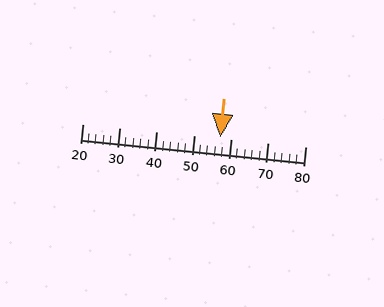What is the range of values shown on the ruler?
The ruler shows values from 20 to 80.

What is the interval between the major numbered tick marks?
The major tick marks are spaced 10 units apart.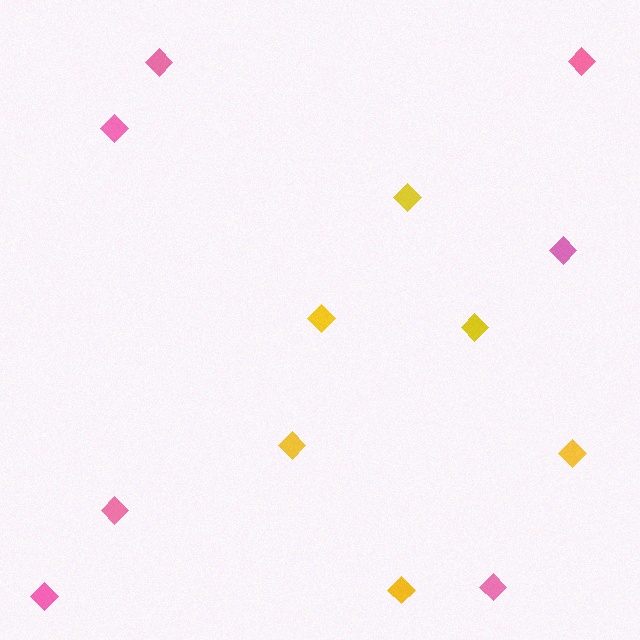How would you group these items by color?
There are 2 groups: one group of yellow diamonds (6) and one group of pink diamonds (7).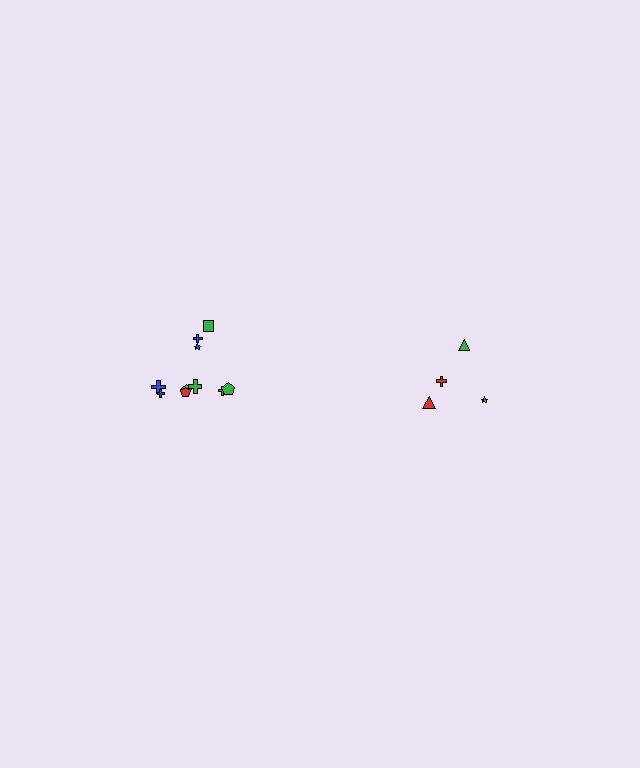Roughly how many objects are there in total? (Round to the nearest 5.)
Roughly 15 objects in total.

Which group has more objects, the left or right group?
The left group.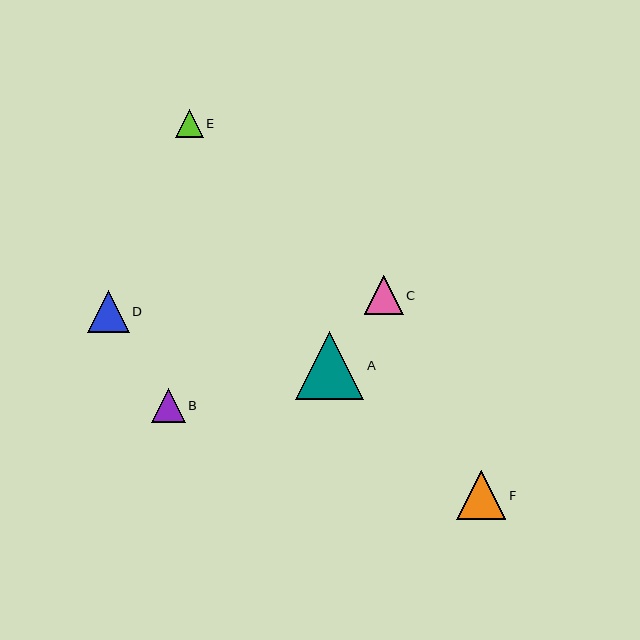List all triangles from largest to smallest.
From largest to smallest: A, F, D, C, B, E.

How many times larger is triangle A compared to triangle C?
Triangle A is approximately 1.7 times the size of triangle C.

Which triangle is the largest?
Triangle A is the largest with a size of approximately 68 pixels.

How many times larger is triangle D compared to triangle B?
Triangle D is approximately 1.3 times the size of triangle B.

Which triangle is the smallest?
Triangle E is the smallest with a size of approximately 28 pixels.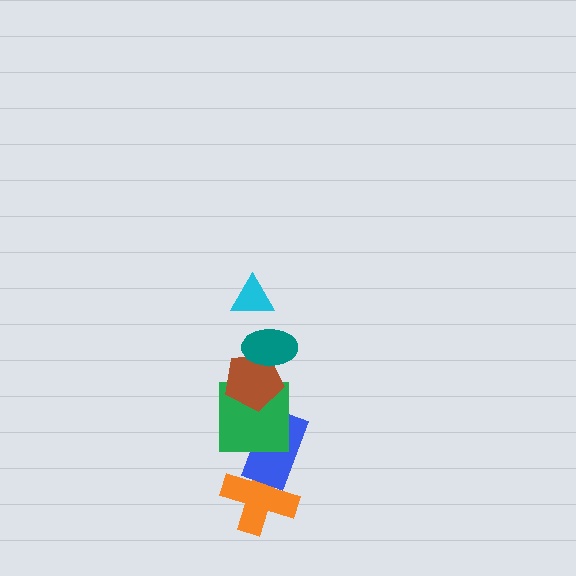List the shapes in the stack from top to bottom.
From top to bottom: the cyan triangle, the teal ellipse, the brown pentagon, the green square, the blue rectangle, the orange cross.